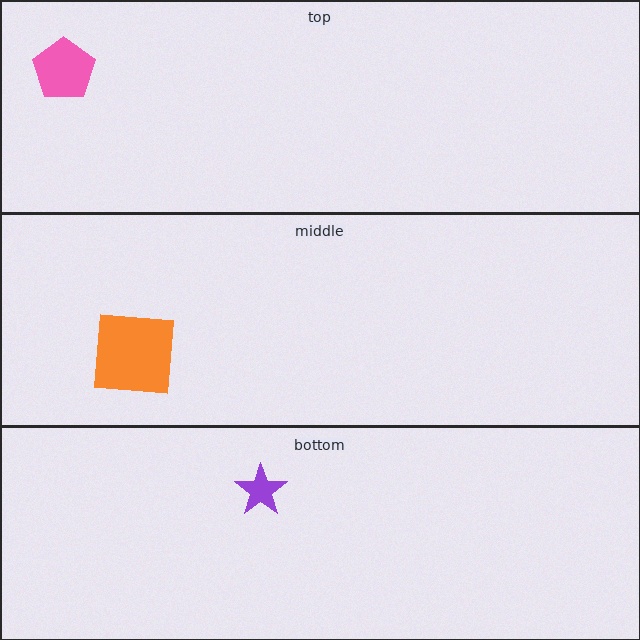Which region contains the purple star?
The bottom region.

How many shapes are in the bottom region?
1.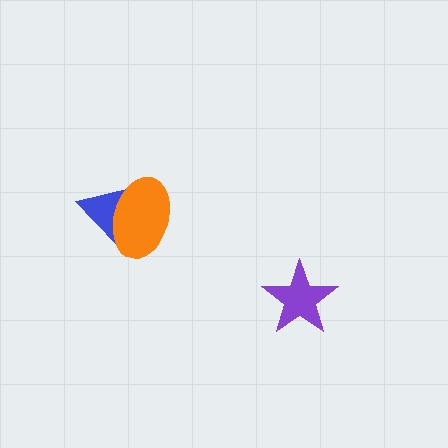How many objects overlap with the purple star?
0 objects overlap with the purple star.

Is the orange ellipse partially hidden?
No, no other shape covers it.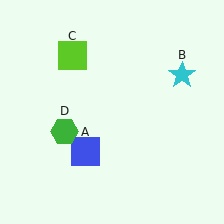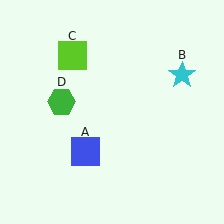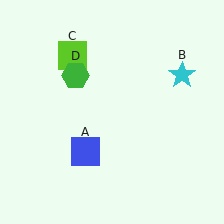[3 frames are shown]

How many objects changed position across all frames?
1 object changed position: green hexagon (object D).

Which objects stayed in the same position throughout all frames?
Blue square (object A) and cyan star (object B) and lime square (object C) remained stationary.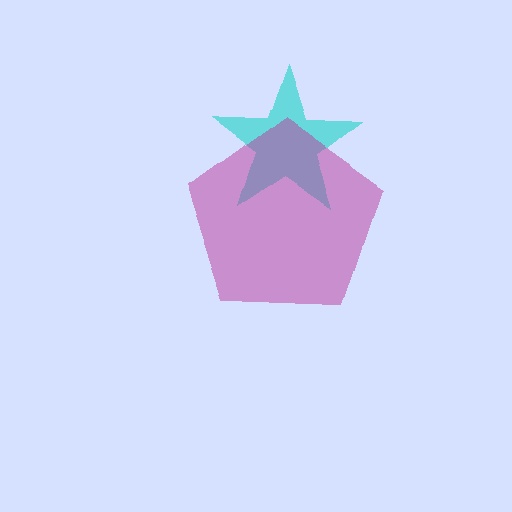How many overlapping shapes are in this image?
There are 2 overlapping shapes in the image.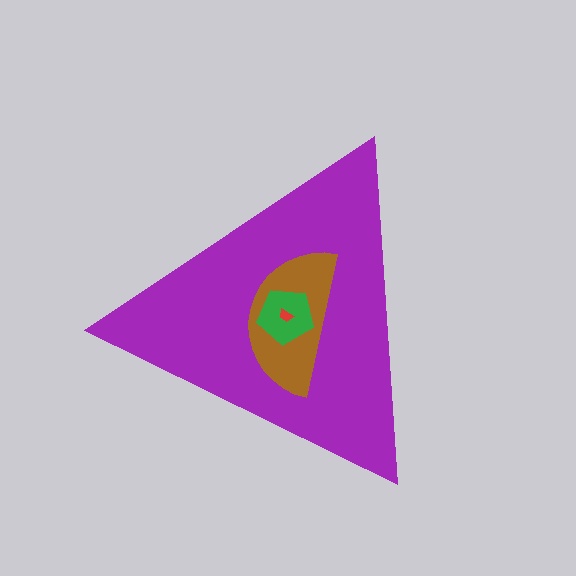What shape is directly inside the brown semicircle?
The green pentagon.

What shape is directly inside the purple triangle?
The brown semicircle.